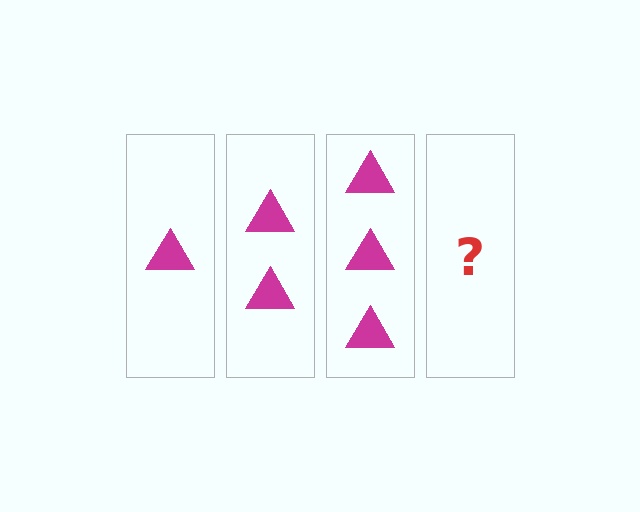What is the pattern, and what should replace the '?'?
The pattern is that each step adds one more triangle. The '?' should be 4 triangles.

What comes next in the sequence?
The next element should be 4 triangles.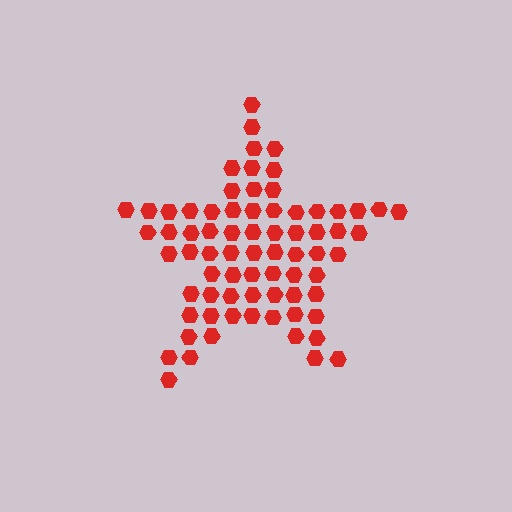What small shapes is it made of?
It is made of small hexagons.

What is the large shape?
The large shape is a star.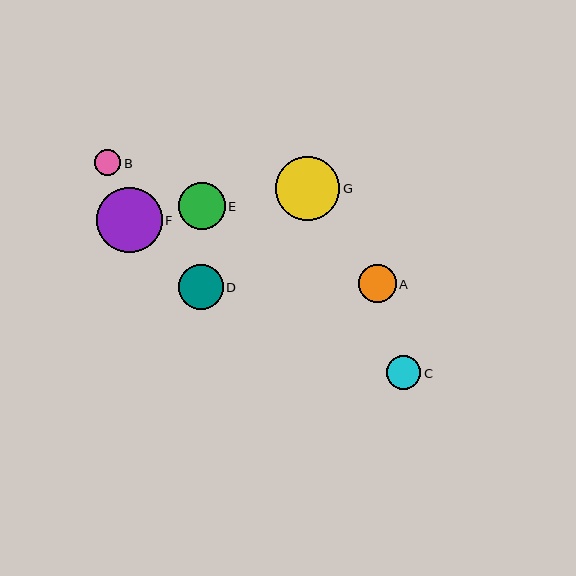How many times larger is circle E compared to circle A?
Circle E is approximately 1.2 times the size of circle A.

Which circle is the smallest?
Circle B is the smallest with a size of approximately 26 pixels.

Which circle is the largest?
Circle F is the largest with a size of approximately 66 pixels.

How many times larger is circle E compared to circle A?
Circle E is approximately 1.2 times the size of circle A.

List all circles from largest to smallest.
From largest to smallest: F, G, E, D, A, C, B.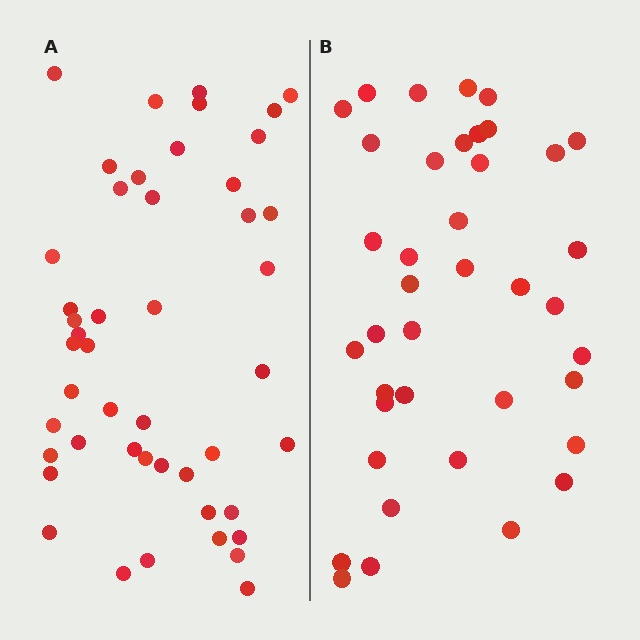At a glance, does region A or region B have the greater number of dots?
Region A (the left region) has more dots.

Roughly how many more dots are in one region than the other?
Region A has roughly 8 or so more dots than region B.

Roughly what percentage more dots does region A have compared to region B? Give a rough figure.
About 20% more.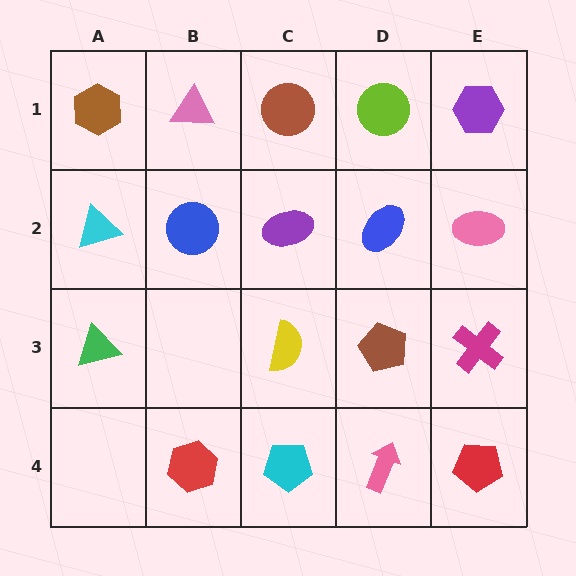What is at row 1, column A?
A brown hexagon.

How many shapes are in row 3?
4 shapes.